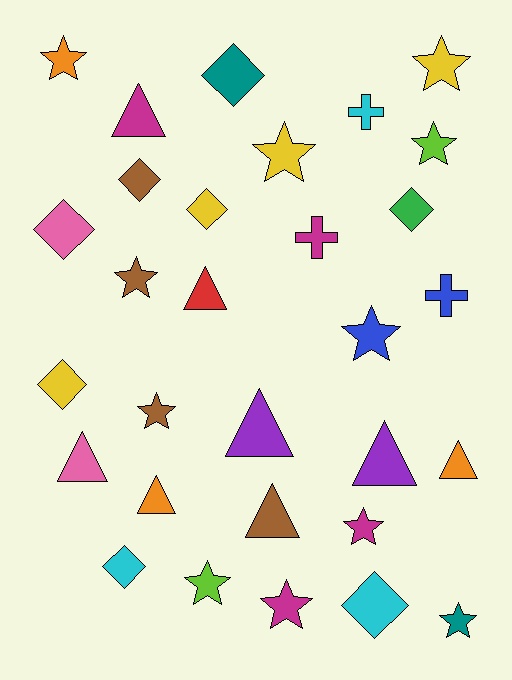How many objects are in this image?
There are 30 objects.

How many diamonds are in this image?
There are 8 diamonds.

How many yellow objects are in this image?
There are 4 yellow objects.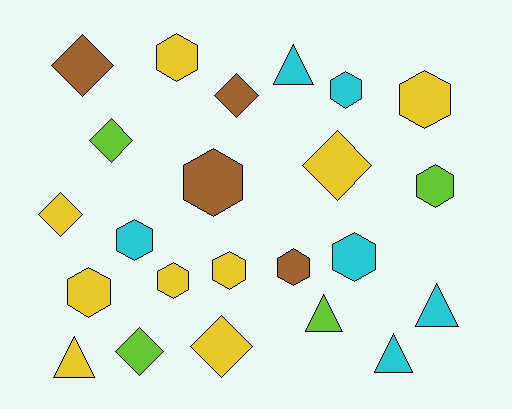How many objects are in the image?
There are 23 objects.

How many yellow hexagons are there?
There are 5 yellow hexagons.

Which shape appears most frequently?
Hexagon, with 11 objects.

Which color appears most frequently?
Yellow, with 9 objects.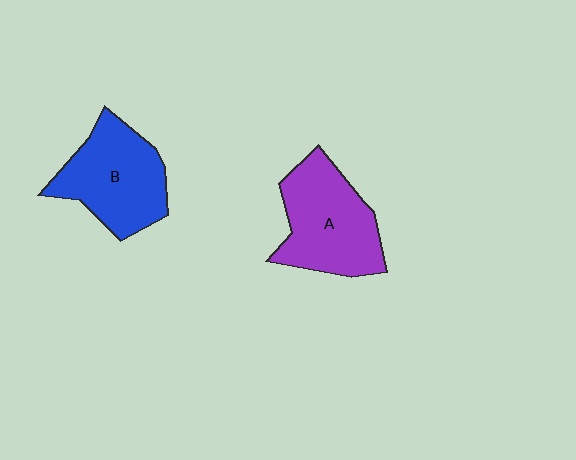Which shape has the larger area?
Shape A (purple).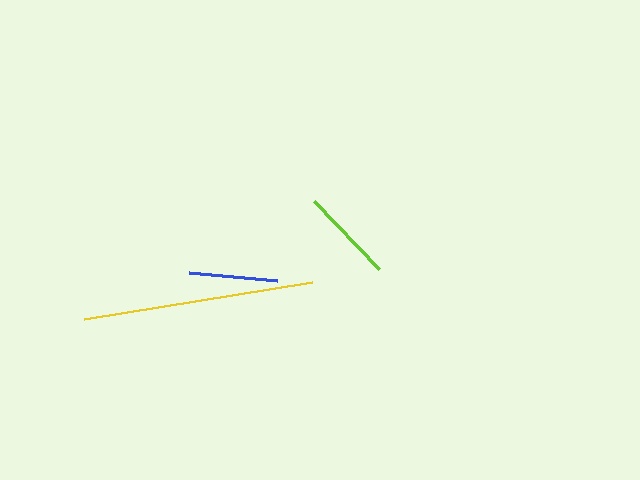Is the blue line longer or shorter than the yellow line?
The yellow line is longer than the blue line.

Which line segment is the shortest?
The blue line is the shortest at approximately 88 pixels.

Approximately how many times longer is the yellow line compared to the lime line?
The yellow line is approximately 2.5 times the length of the lime line.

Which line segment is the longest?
The yellow line is the longest at approximately 230 pixels.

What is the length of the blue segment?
The blue segment is approximately 88 pixels long.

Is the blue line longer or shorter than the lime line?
The lime line is longer than the blue line.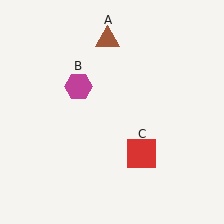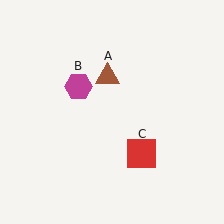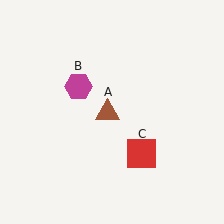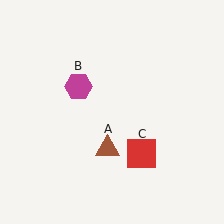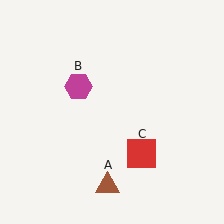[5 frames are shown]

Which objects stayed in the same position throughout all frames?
Magenta hexagon (object B) and red square (object C) remained stationary.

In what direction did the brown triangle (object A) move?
The brown triangle (object A) moved down.